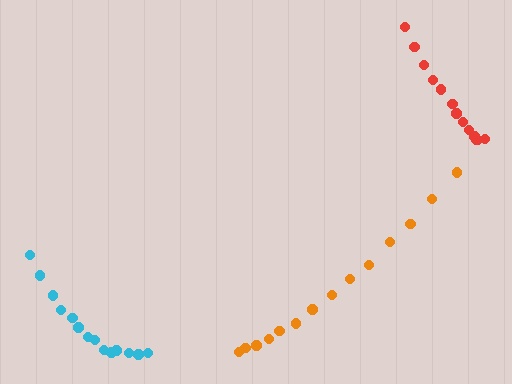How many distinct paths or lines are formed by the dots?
There are 3 distinct paths.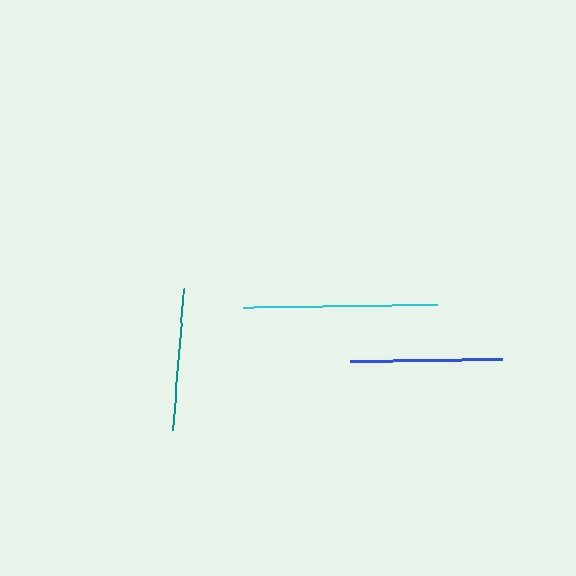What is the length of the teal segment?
The teal segment is approximately 141 pixels long.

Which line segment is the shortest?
The teal line is the shortest at approximately 141 pixels.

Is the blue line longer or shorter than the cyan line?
The cyan line is longer than the blue line.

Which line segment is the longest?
The cyan line is the longest at approximately 194 pixels.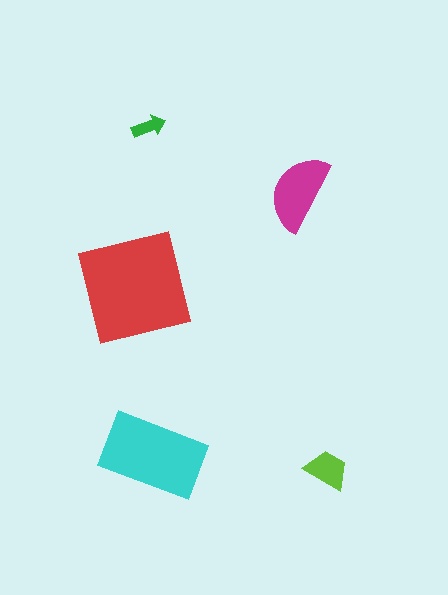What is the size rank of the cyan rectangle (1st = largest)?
2nd.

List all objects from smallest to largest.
The green arrow, the lime trapezoid, the magenta semicircle, the cyan rectangle, the red square.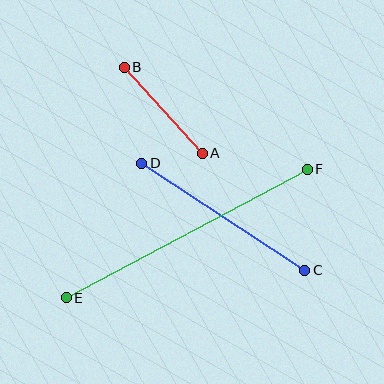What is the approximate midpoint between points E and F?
The midpoint is at approximately (187, 233) pixels.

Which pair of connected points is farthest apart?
Points E and F are farthest apart.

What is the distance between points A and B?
The distance is approximately 116 pixels.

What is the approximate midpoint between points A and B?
The midpoint is at approximately (163, 110) pixels.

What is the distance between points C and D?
The distance is approximately 195 pixels.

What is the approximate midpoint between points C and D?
The midpoint is at approximately (223, 217) pixels.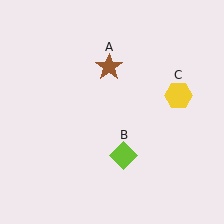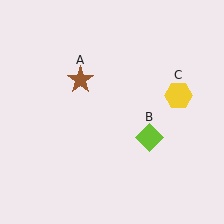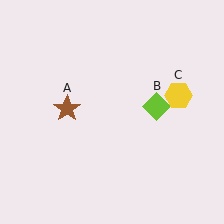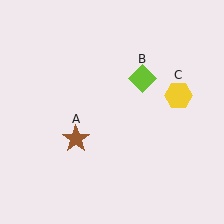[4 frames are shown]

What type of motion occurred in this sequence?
The brown star (object A), lime diamond (object B) rotated counterclockwise around the center of the scene.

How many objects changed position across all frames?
2 objects changed position: brown star (object A), lime diamond (object B).